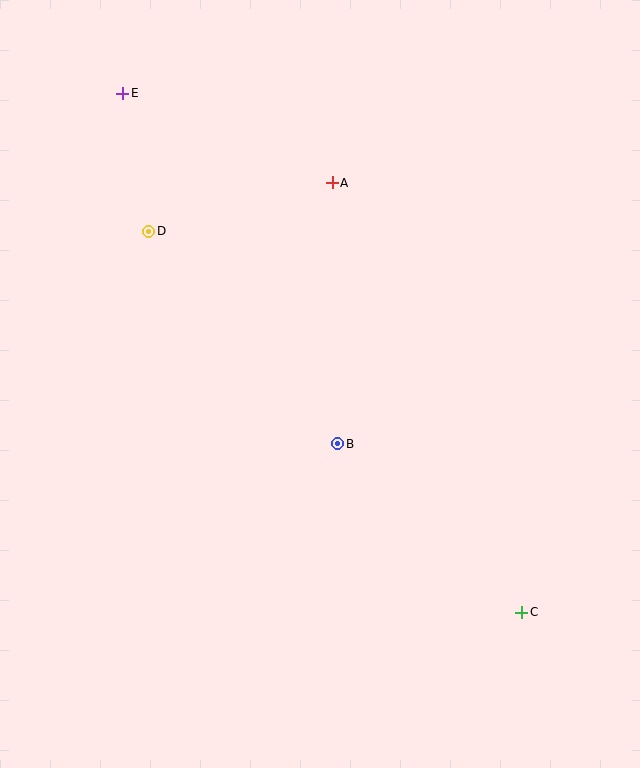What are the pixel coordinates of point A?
Point A is at (332, 183).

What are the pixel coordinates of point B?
Point B is at (338, 444).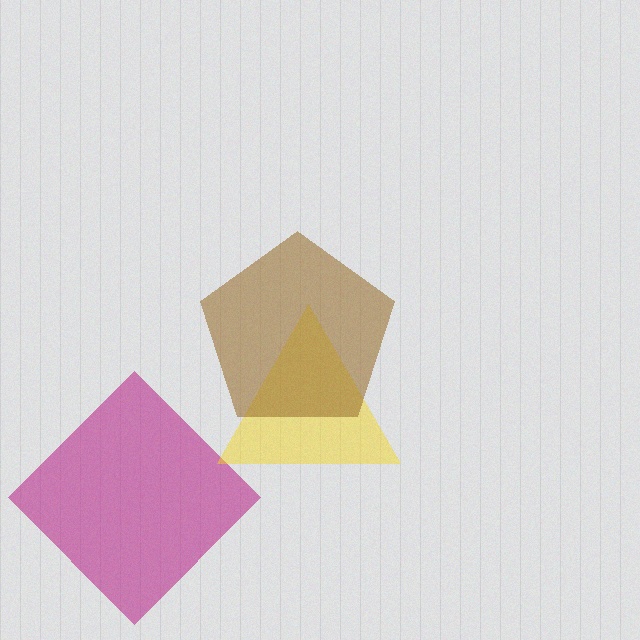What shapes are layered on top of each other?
The layered shapes are: a magenta diamond, a yellow triangle, a brown pentagon.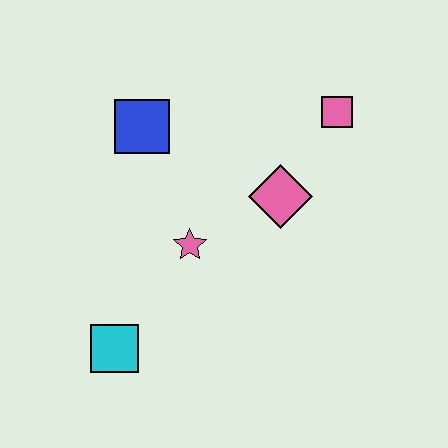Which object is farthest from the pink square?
The cyan square is farthest from the pink square.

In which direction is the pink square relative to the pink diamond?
The pink square is above the pink diamond.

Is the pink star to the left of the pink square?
Yes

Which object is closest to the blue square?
The pink star is closest to the blue square.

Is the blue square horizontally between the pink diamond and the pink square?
No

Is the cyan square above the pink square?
No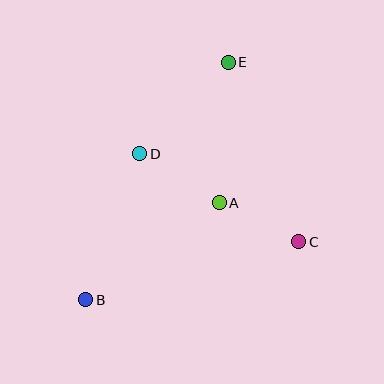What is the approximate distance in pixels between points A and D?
The distance between A and D is approximately 94 pixels.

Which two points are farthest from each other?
Points B and E are farthest from each other.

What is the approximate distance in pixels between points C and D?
The distance between C and D is approximately 182 pixels.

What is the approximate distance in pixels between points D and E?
The distance between D and E is approximately 128 pixels.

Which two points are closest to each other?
Points A and C are closest to each other.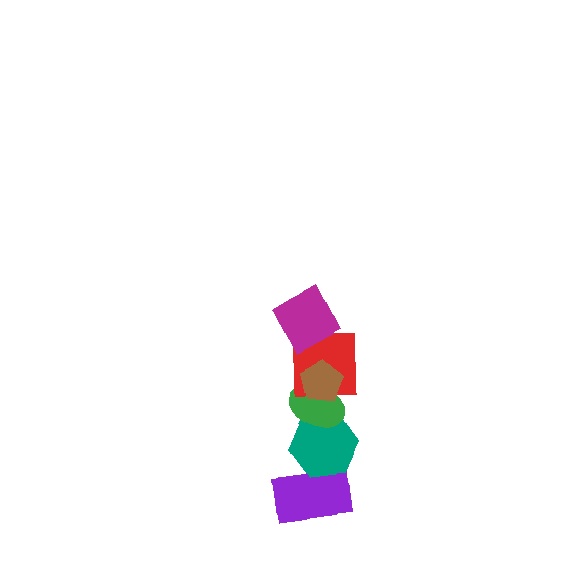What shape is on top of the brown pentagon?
The magenta square is on top of the brown pentagon.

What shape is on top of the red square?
The brown pentagon is on top of the red square.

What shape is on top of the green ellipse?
The red square is on top of the green ellipse.